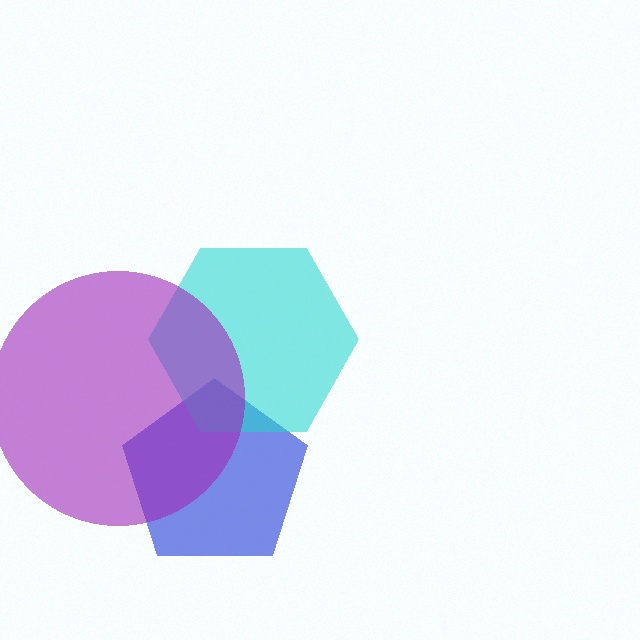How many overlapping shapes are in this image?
There are 3 overlapping shapes in the image.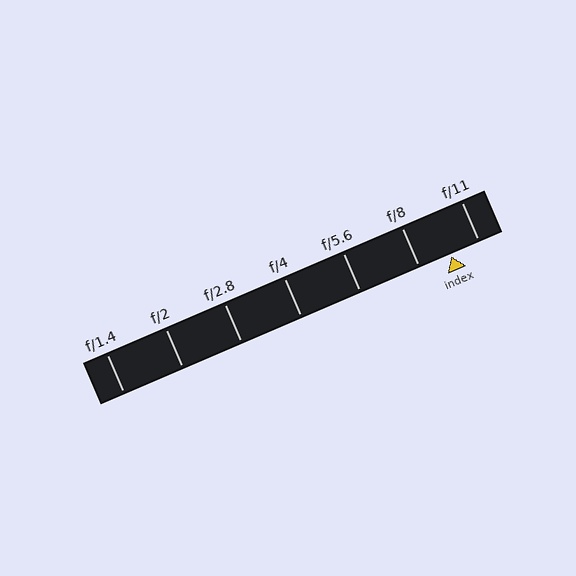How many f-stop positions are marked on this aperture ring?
There are 7 f-stop positions marked.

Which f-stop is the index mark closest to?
The index mark is closest to f/11.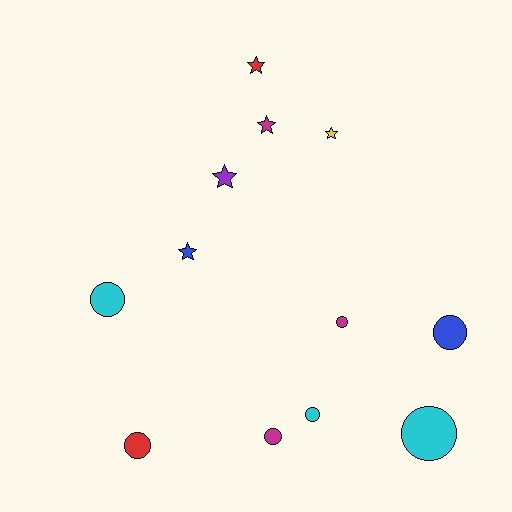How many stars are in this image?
There are 5 stars.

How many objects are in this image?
There are 12 objects.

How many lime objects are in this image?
There are no lime objects.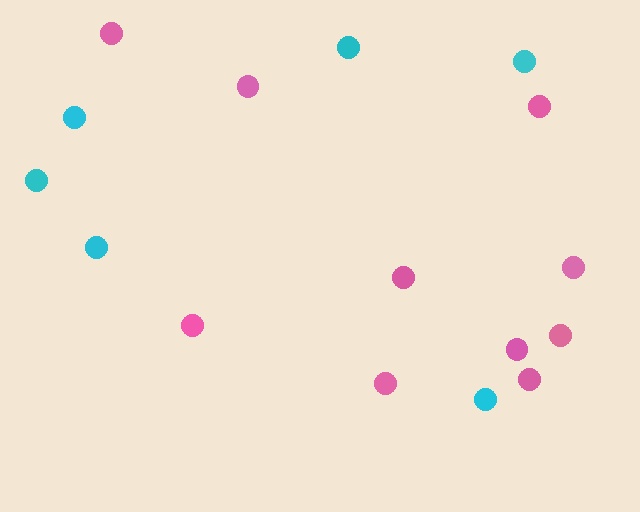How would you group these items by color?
There are 2 groups: one group of cyan circles (6) and one group of pink circles (10).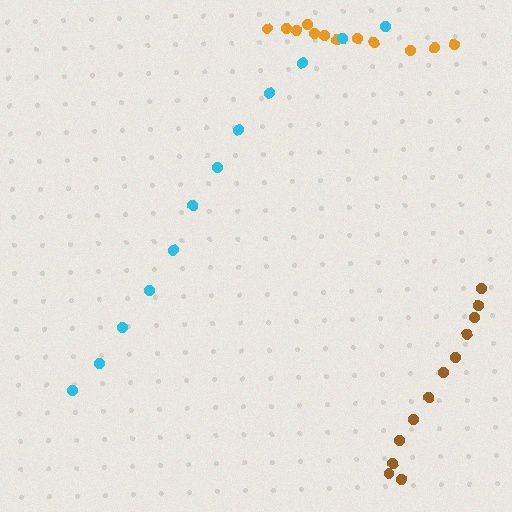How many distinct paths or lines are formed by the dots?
There are 3 distinct paths.